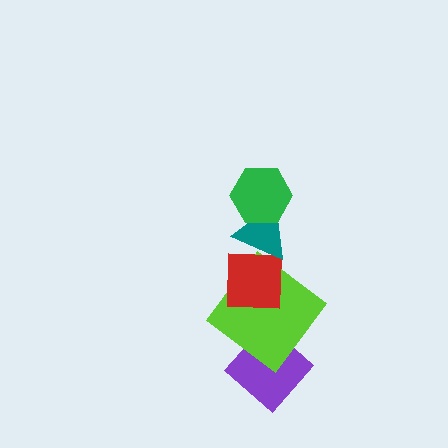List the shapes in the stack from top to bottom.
From top to bottom: the green hexagon, the teal triangle, the red square, the lime diamond, the purple diamond.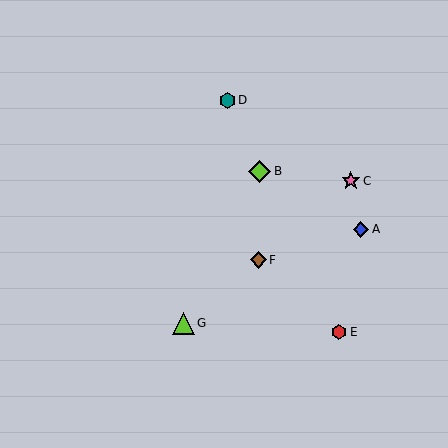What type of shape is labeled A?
Shape A is a blue diamond.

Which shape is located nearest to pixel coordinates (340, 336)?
The red hexagon (labeled E) at (339, 332) is nearest to that location.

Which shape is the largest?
The lime triangle (labeled G) is the largest.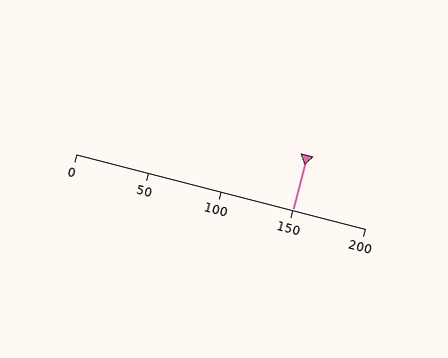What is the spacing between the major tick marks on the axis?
The major ticks are spaced 50 apart.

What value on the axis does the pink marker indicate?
The marker indicates approximately 150.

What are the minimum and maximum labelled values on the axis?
The axis runs from 0 to 200.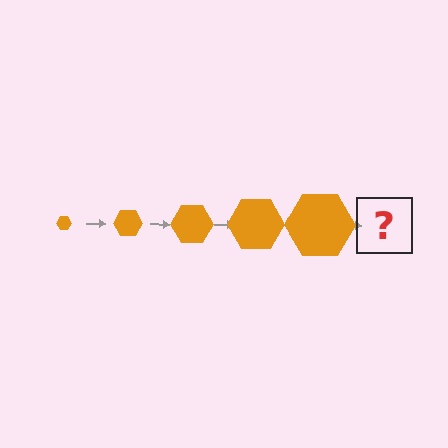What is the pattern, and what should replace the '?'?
The pattern is that the hexagon gets progressively larger each step. The '?' should be an orange hexagon, larger than the previous one.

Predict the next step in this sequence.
The next step is an orange hexagon, larger than the previous one.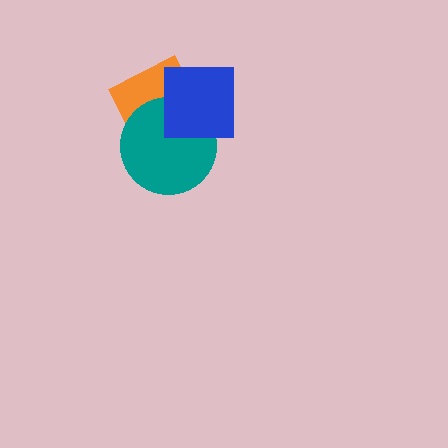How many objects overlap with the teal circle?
2 objects overlap with the teal circle.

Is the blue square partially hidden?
No, no other shape covers it.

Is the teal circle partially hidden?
Yes, it is partially covered by another shape.